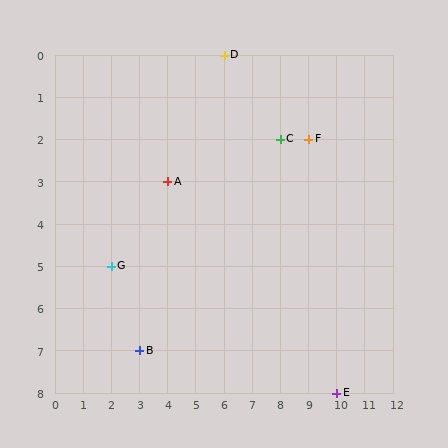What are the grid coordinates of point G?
Point G is at grid coordinates (2, 5).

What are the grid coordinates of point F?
Point F is at grid coordinates (9, 2).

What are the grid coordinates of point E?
Point E is at grid coordinates (10, 8).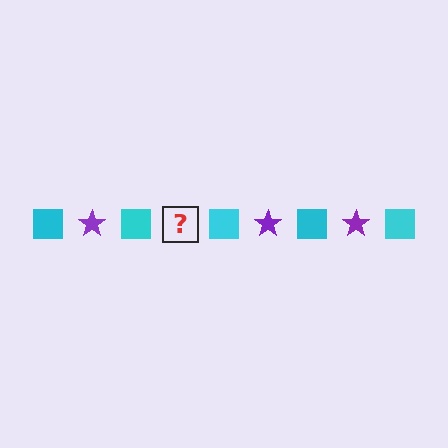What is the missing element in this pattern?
The missing element is a purple star.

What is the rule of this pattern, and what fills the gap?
The rule is that the pattern alternates between cyan square and purple star. The gap should be filled with a purple star.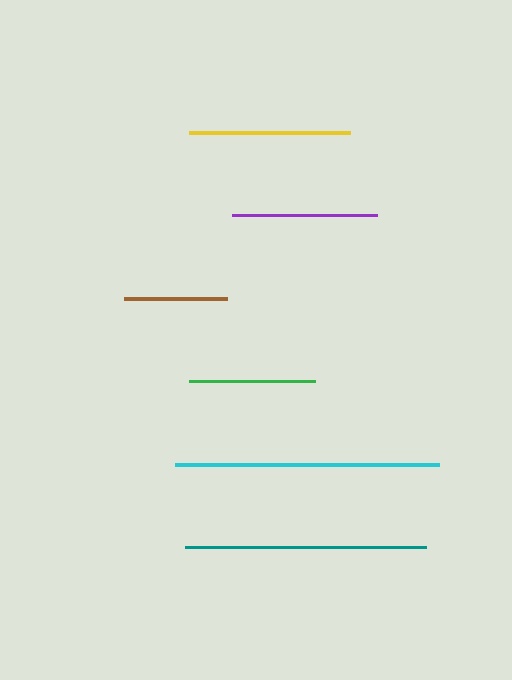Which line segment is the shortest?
The brown line is the shortest at approximately 103 pixels.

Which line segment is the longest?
The cyan line is the longest at approximately 264 pixels.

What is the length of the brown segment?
The brown segment is approximately 103 pixels long.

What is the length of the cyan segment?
The cyan segment is approximately 264 pixels long.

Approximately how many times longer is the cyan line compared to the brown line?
The cyan line is approximately 2.6 times the length of the brown line.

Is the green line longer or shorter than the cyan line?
The cyan line is longer than the green line.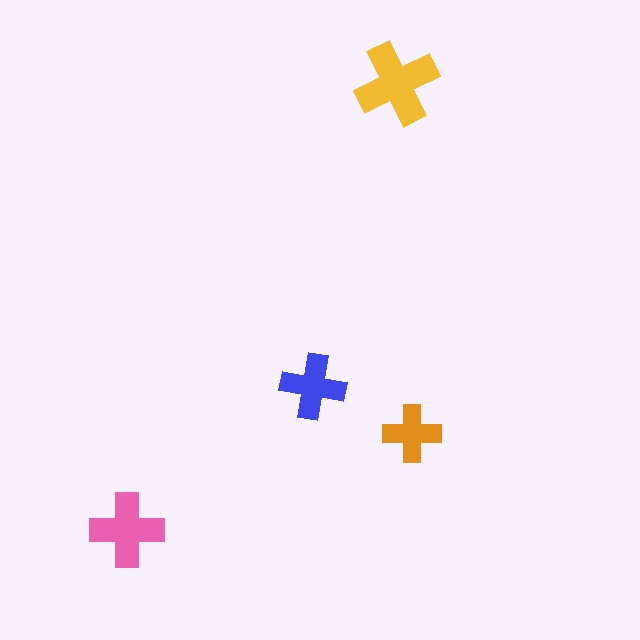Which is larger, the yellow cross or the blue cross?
The yellow one.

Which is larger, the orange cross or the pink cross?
The pink one.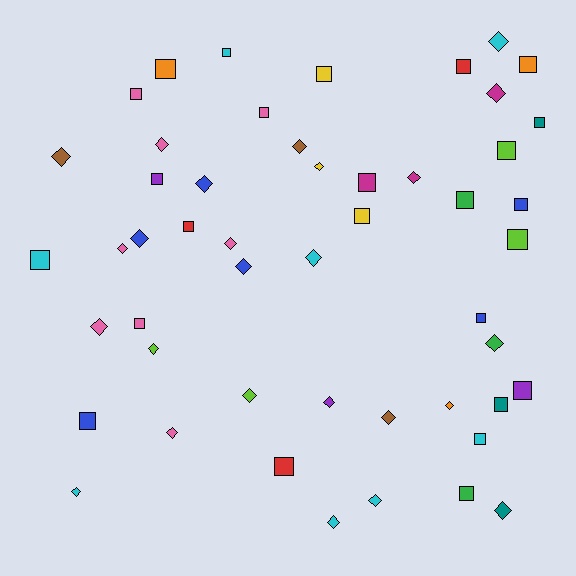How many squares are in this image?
There are 25 squares.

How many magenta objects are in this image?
There are 3 magenta objects.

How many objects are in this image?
There are 50 objects.